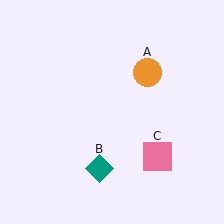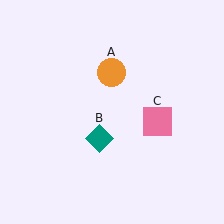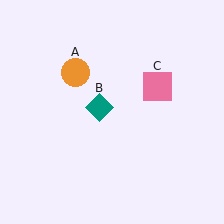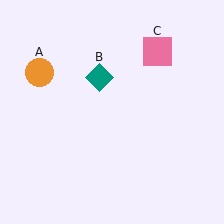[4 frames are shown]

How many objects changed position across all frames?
3 objects changed position: orange circle (object A), teal diamond (object B), pink square (object C).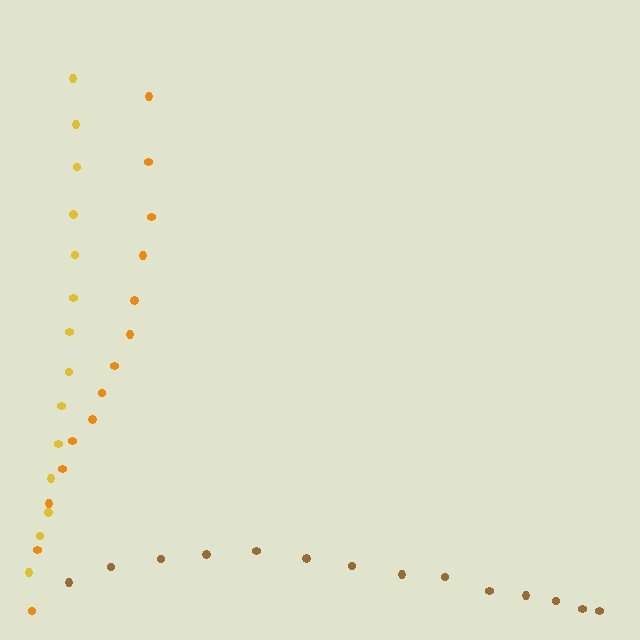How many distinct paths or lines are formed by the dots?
There are 3 distinct paths.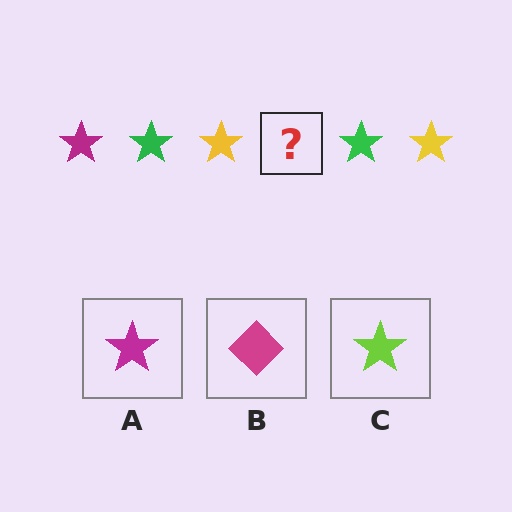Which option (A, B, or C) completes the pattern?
A.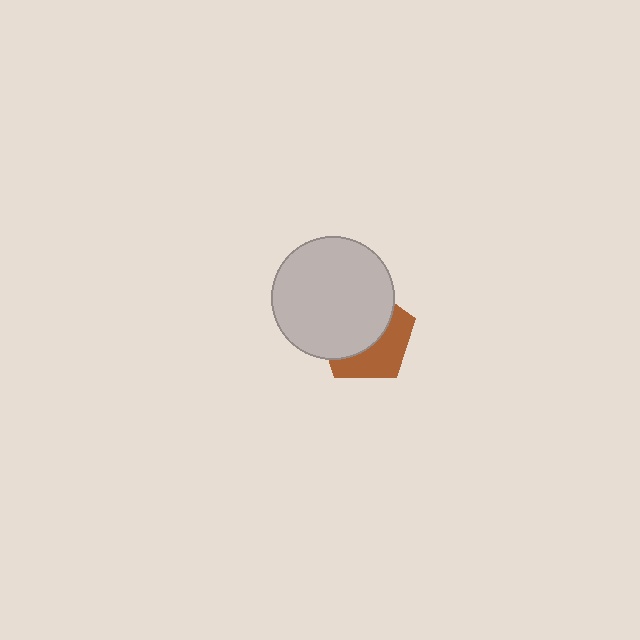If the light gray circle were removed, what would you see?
You would see the complete brown pentagon.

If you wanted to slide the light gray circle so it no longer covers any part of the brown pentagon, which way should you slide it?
Slide it toward the upper-left — that is the most direct way to separate the two shapes.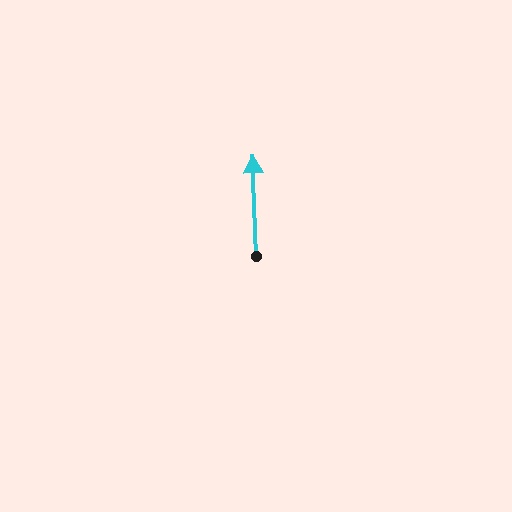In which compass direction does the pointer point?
North.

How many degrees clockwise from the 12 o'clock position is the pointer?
Approximately 358 degrees.